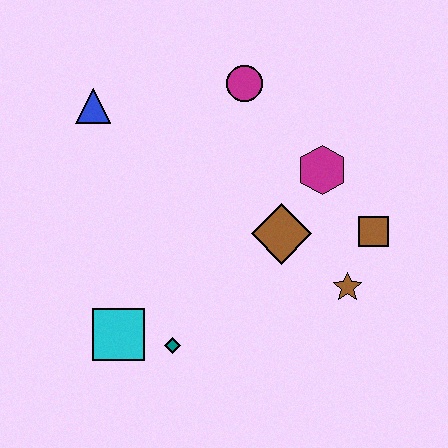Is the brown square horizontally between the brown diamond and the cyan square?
No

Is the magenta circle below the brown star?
No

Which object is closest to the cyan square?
The teal diamond is closest to the cyan square.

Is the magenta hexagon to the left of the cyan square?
No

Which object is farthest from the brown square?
The blue triangle is farthest from the brown square.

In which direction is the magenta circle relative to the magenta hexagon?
The magenta circle is above the magenta hexagon.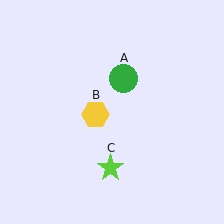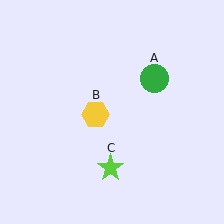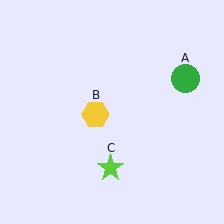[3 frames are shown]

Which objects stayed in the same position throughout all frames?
Yellow hexagon (object B) and lime star (object C) remained stationary.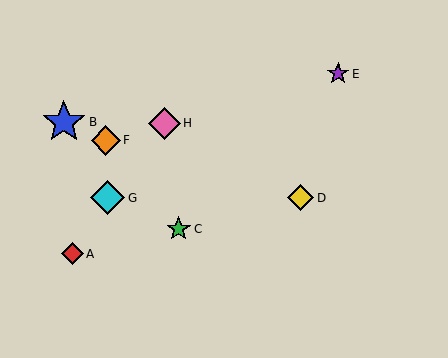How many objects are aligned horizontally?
2 objects (D, G) are aligned horizontally.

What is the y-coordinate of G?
Object G is at y≈198.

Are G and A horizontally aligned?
No, G is at y≈198 and A is at y≈254.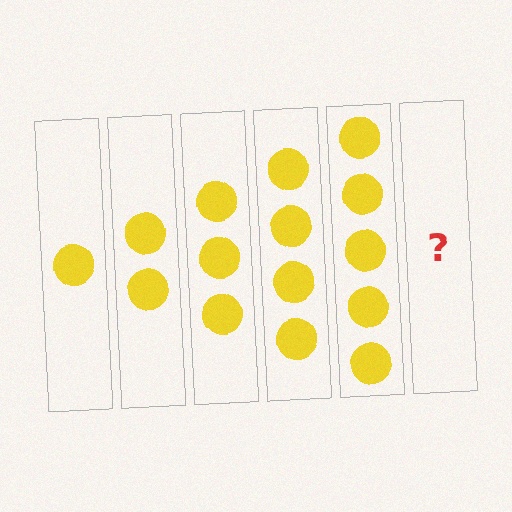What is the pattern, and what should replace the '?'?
The pattern is that each step adds one more circle. The '?' should be 6 circles.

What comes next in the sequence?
The next element should be 6 circles.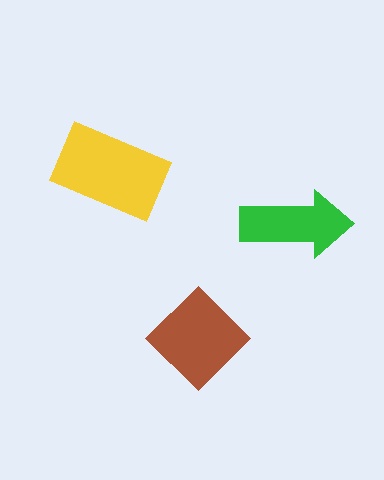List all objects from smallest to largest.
The green arrow, the brown diamond, the yellow rectangle.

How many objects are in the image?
There are 3 objects in the image.